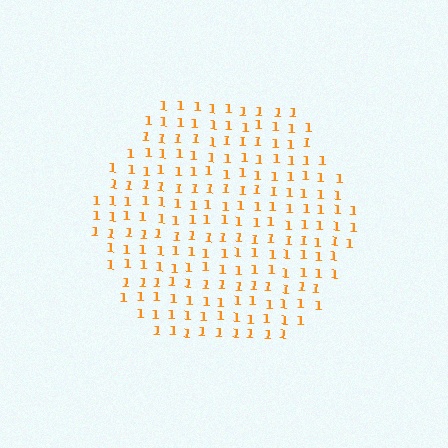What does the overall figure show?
The overall figure shows a hexagon.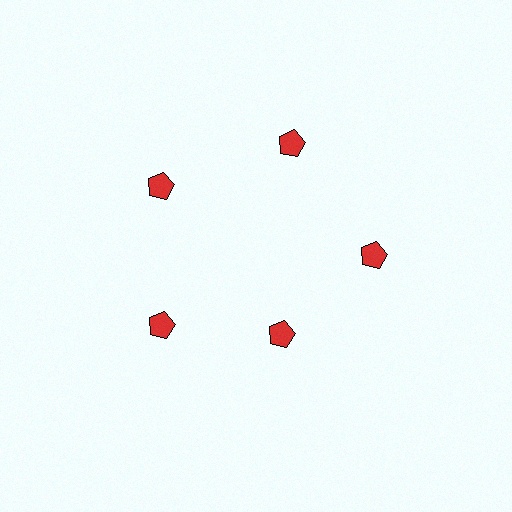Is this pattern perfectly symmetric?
No. The 5 red pentagons are arranged in a ring, but one element near the 5 o'clock position is pulled inward toward the center, breaking the 5-fold rotational symmetry.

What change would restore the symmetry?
The symmetry would be restored by moving it outward, back onto the ring so that all 5 pentagons sit at equal angles and equal distance from the center.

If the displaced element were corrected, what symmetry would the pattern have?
It would have 5-fold rotational symmetry — the pattern would map onto itself every 72 degrees.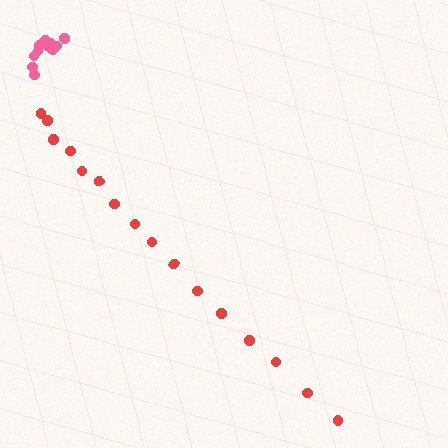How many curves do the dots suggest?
There are 2 distinct paths.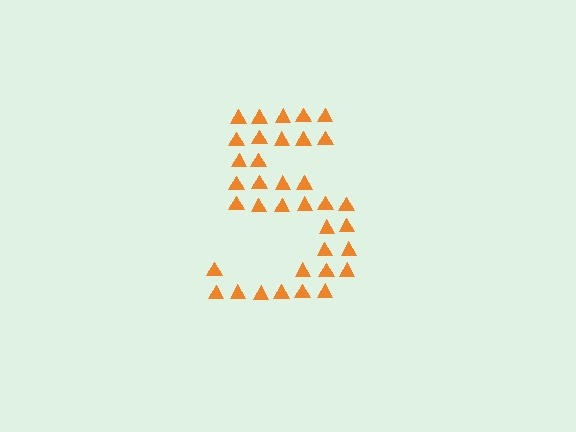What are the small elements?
The small elements are triangles.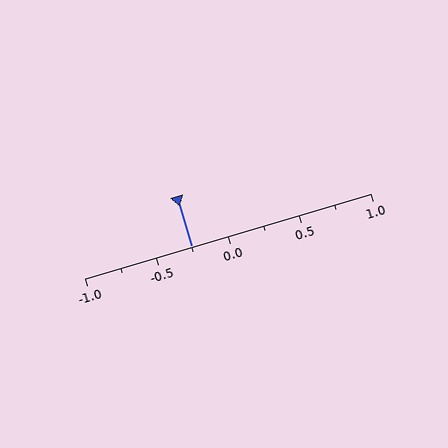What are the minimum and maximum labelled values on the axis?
The axis runs from -1.0 to 1.0.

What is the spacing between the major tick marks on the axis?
The major ticks are spaced 0.5 apart.